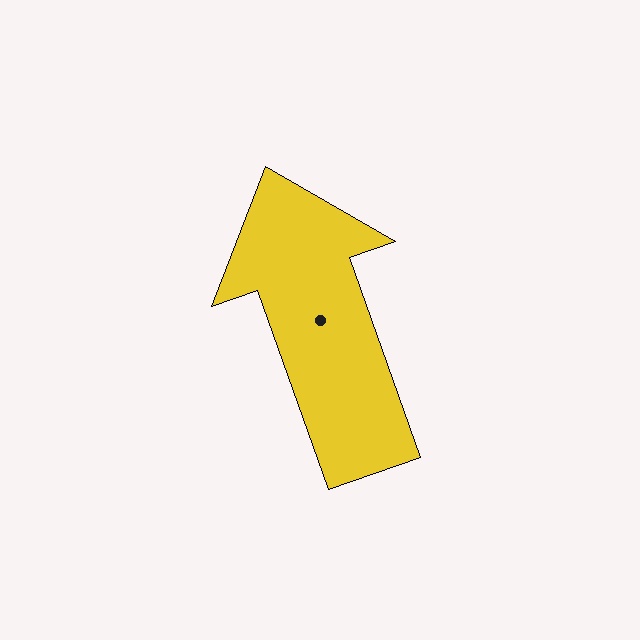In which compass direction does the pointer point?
North.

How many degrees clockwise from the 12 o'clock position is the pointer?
Approximately 341 degrees.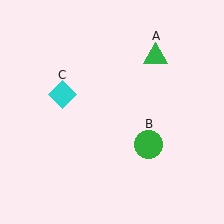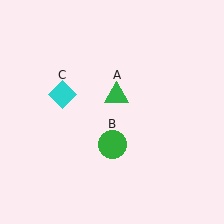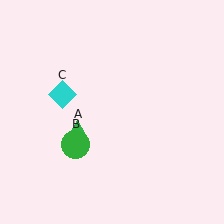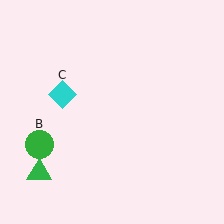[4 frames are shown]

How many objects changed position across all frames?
2 objects changed position: green triangle (object A), green circle (object B).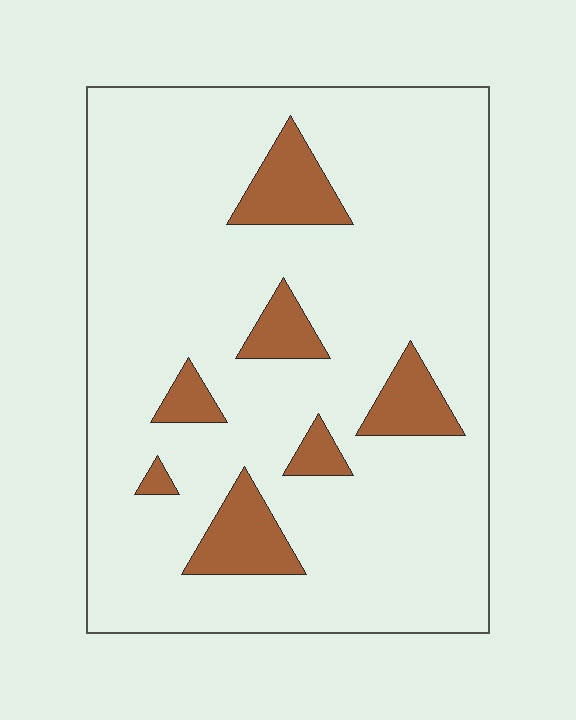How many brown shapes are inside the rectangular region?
7.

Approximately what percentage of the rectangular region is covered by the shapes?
Approximately 15%.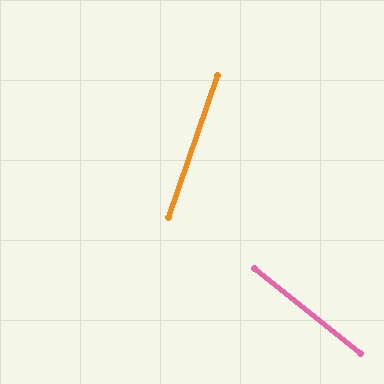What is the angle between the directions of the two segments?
Approximately 70 degrees.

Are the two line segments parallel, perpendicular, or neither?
Neither parallel nor perpendicular — they differ by about 70°.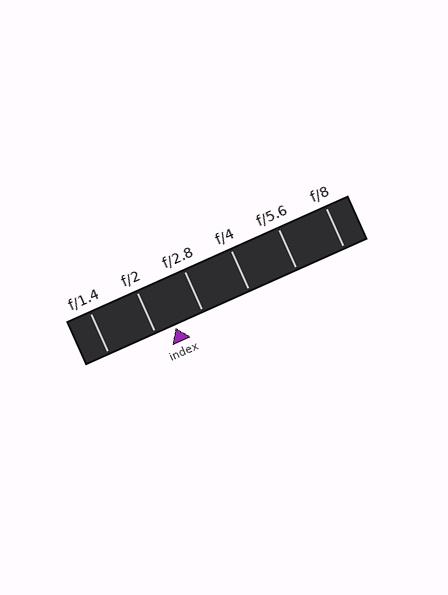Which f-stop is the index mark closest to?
The index mark is closest to f/2.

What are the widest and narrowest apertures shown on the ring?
The widest aperture shown is f/1.4 and the narrowest is f/8.